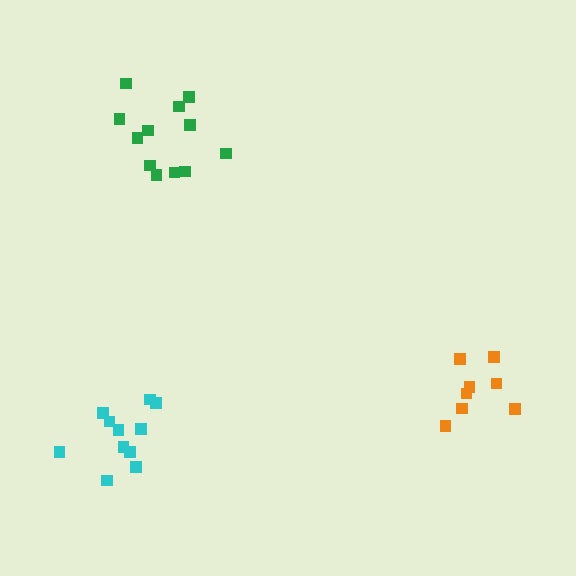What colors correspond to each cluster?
The clusters are colored: green, orange, cyan.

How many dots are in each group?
Group 1: 12 dots, Group 2: 8 dots, Group 3: 11 dots (31 total).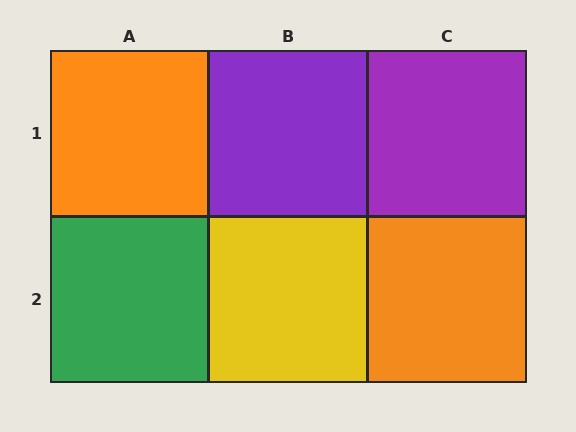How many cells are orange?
2 cells are orange.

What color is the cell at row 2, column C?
Orange.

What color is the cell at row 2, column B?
Yellow.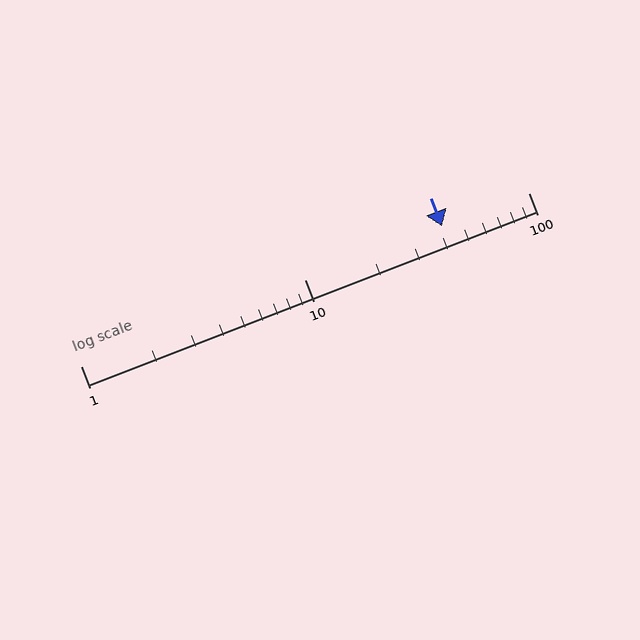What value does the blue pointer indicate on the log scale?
The pointer indicates approximately 41.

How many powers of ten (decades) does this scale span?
The scale spans 2 decades, from 1 to 100.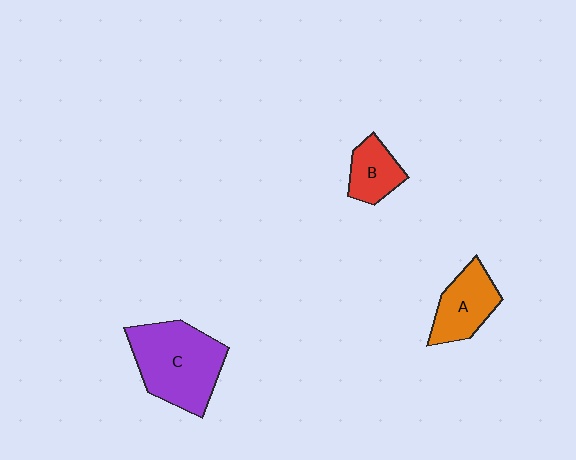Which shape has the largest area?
Shape C (purple).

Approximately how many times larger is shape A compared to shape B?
Approximately 1.4 times.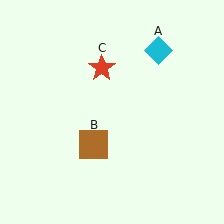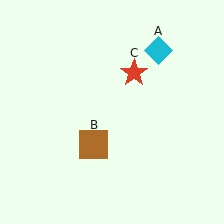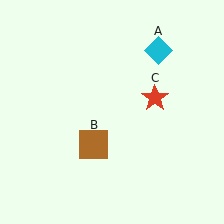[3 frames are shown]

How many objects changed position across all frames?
1 object changed position: red star (object C).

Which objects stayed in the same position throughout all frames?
Cyan diamond (object A) and brown square (object B) remained stationary.